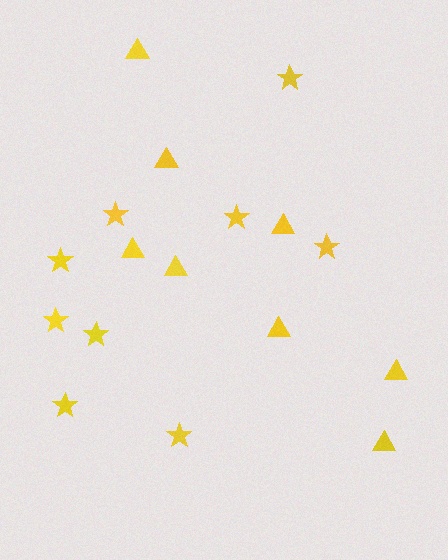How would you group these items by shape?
There are 2 groups: one group of stars (9) and one group of triangles (8).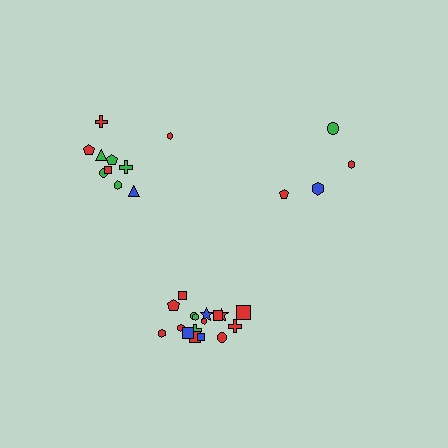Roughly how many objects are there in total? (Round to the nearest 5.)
Roughly 30 objects in total.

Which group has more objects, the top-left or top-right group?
The top-left group.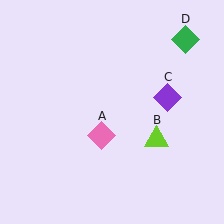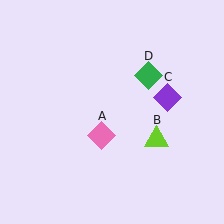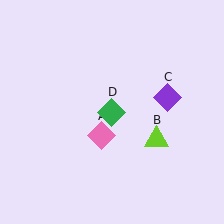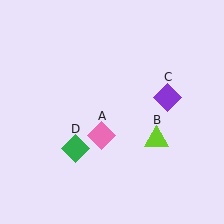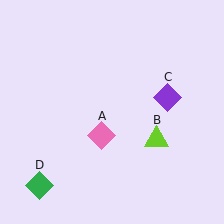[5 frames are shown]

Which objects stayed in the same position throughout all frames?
Pink diamond (object A) and lime triangle (object B) and purple diamond (object C) remained stationary.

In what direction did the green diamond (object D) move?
The green diamond (object D) moved down and to the left.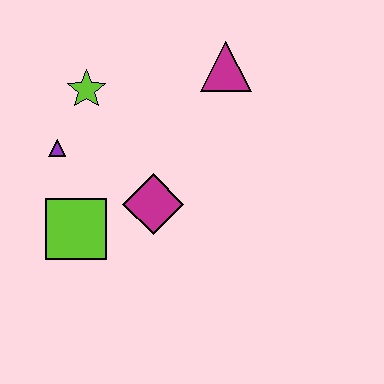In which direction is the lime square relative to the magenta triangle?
The lime square is below the magenta triangle.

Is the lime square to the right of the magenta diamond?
No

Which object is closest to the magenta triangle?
The lime star is closest to the magenta triangle.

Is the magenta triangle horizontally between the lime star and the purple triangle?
No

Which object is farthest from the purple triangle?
The magenta triangle is farthest from the purple triangle.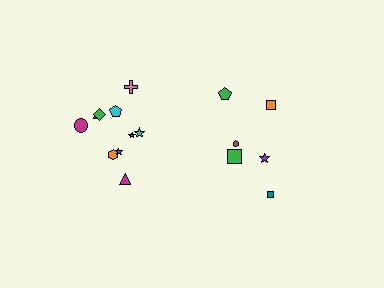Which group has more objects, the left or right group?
The left group.